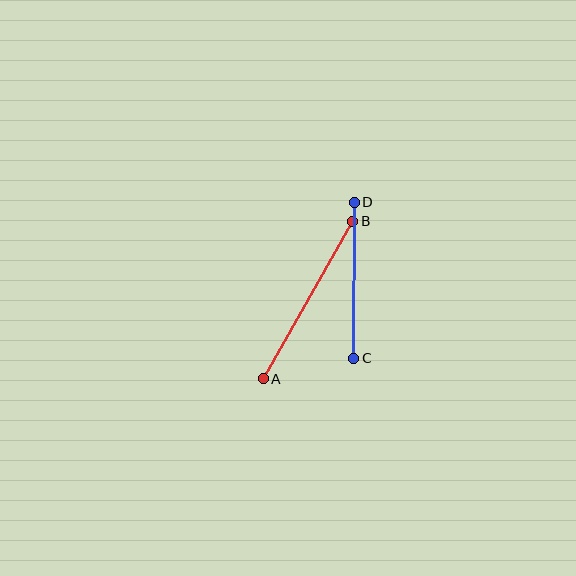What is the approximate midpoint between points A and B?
The midpoint is at approximately (308, 300) pixels.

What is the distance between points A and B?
The distance is approximately 181 pixels.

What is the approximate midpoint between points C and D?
The midpoint is at approximately (354, 280) pixels.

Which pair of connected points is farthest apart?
Points A and B are farthest apart.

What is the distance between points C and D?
The distance is approximately 156 pixels.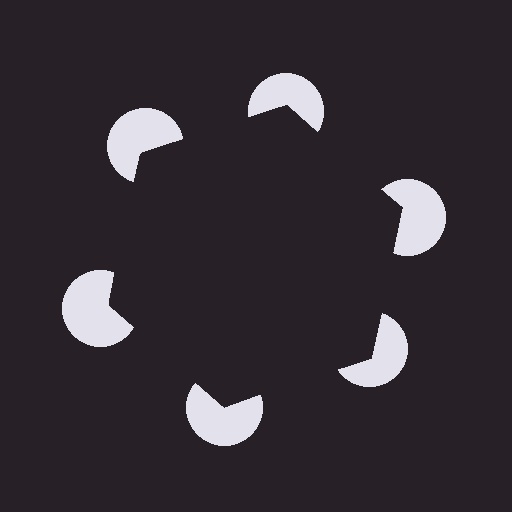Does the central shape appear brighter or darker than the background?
It typically appears slightly darker than the background, even though no actual brightness change is drawn.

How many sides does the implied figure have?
6 sides.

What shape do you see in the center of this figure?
An illusory hexagon — its edges are inferred from the aligned wedge cuts in the pac-man discs, not physically drawn.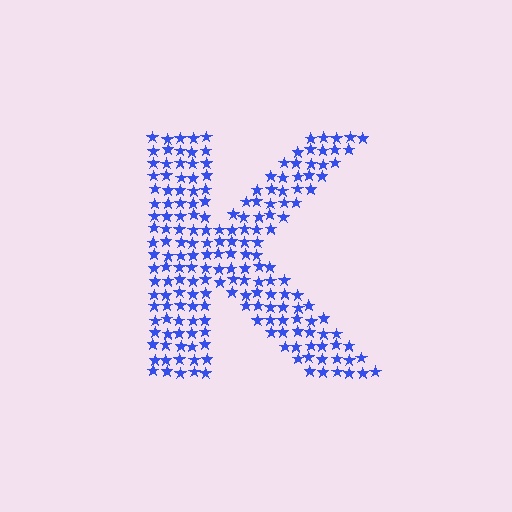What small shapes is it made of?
It is made of small stars.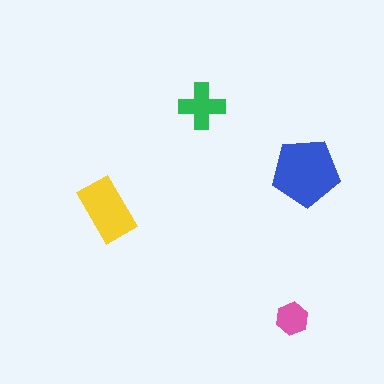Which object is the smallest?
The pink hexagon.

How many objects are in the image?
There are 4 objects in the image.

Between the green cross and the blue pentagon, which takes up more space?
The blue pentagon.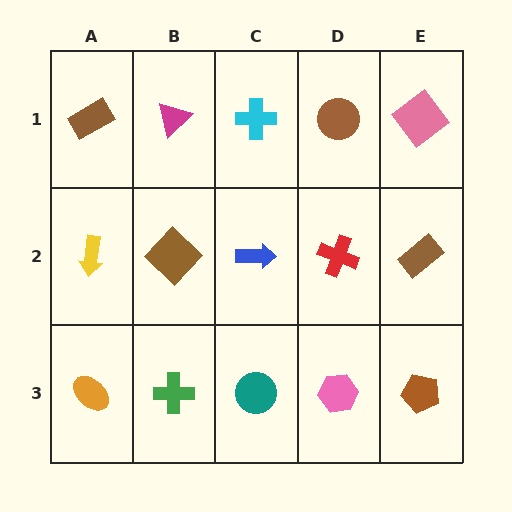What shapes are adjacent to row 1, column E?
A brown rectangle (row 2, column E), a brown circle (row 1, column D).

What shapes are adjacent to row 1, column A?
A yellow arrow (row 2, column A), a magenta triangle (row 1, column B).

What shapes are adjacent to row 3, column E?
A brown rectangle (row 2, column E), a pink hexagon (row 3, column D).